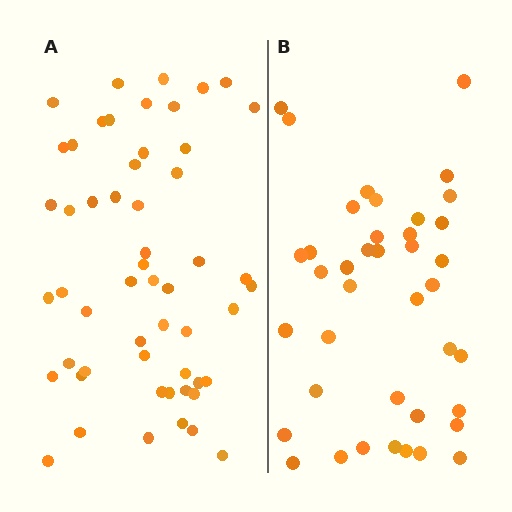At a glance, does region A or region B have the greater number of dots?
Region A (the left region) has more dots.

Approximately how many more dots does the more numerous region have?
Region A has approximately 15 more dots than region B.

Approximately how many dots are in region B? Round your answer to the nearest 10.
About 40 dots.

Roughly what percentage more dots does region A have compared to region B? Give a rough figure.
About 35% more.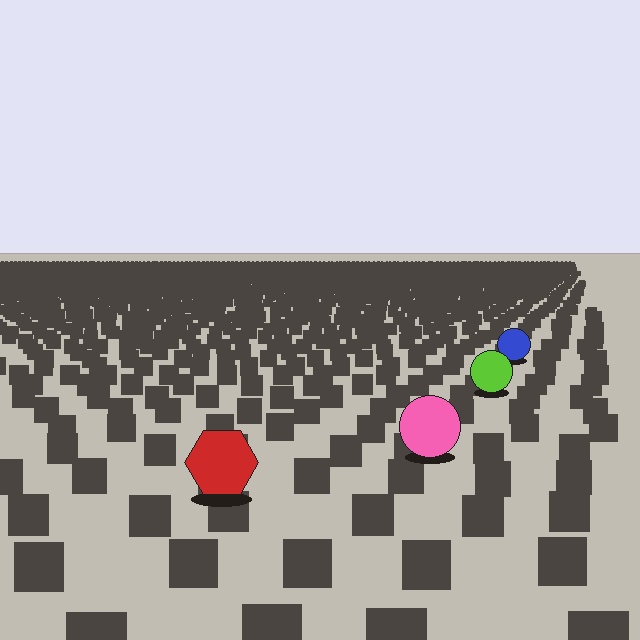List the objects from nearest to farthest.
From nearest to farthest: the red hexagon, the pink circle, the lime circle, the blue circle.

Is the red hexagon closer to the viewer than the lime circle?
Yes. The red hexagon is closer — you can tell from the texture gradient: the ground texture is coarser near it.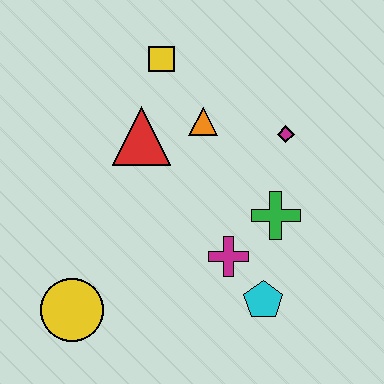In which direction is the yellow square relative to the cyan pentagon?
The yellow square is above the cyan pentagon.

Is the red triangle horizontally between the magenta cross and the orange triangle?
No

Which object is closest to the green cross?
The magenta cross is closest to the green cross.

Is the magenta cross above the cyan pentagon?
Yes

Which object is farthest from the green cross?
The yellow circle is farthest from the green cross.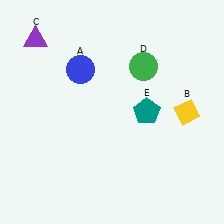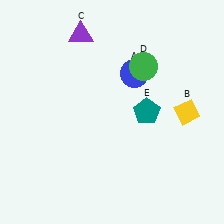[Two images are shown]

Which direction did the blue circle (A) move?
The blue circle (A) moved right.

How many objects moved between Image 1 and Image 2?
2 objects moved between the two images.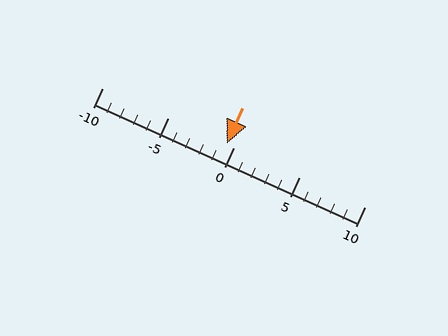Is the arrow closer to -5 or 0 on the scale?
The arrow is closer to 0.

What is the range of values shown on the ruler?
The ruler shows values from -10 to 10.